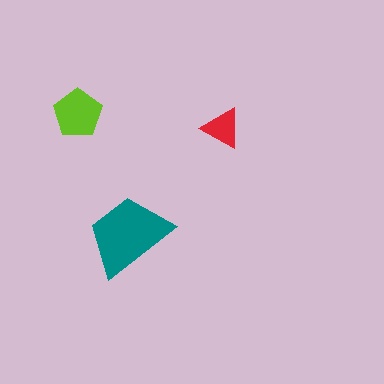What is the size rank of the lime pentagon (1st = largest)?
2nd.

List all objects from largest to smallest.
The teal trapezoid, the lime pentagon, the red triangle.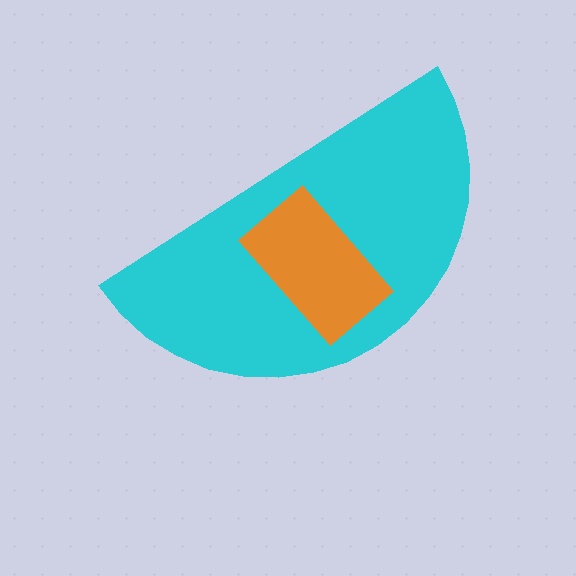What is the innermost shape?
The orange rectangle.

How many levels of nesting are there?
2.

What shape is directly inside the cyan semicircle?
The orange rectangle.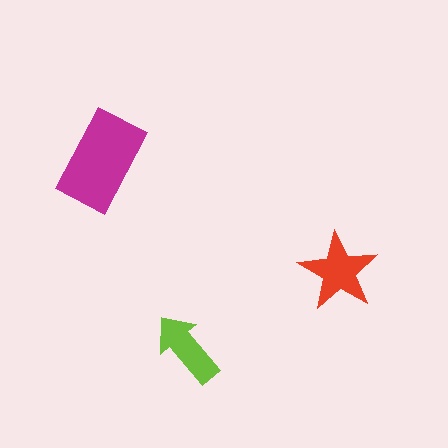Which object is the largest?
The magenta rectangle.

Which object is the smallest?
The lime arrow.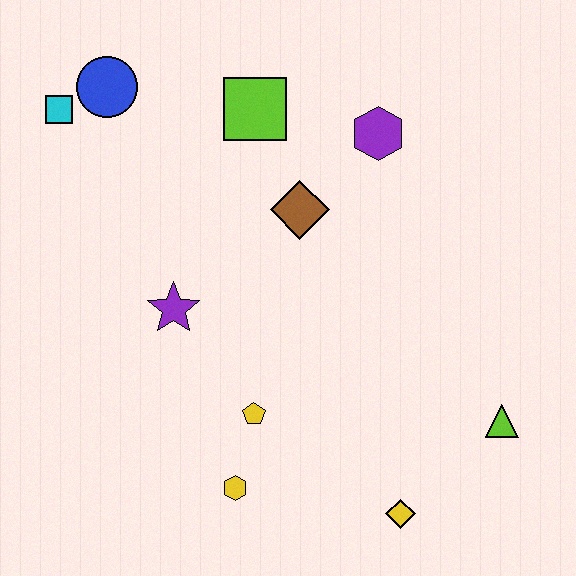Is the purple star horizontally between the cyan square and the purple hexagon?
Yes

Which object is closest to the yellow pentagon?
The yellow hexagon is closest to the yellow pentagon.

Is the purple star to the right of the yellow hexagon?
No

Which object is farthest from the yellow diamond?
The cyan square is farthest from the yellow diamond.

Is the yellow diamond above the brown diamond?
No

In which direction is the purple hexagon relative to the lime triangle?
The purple hexagon is above the lime triangle.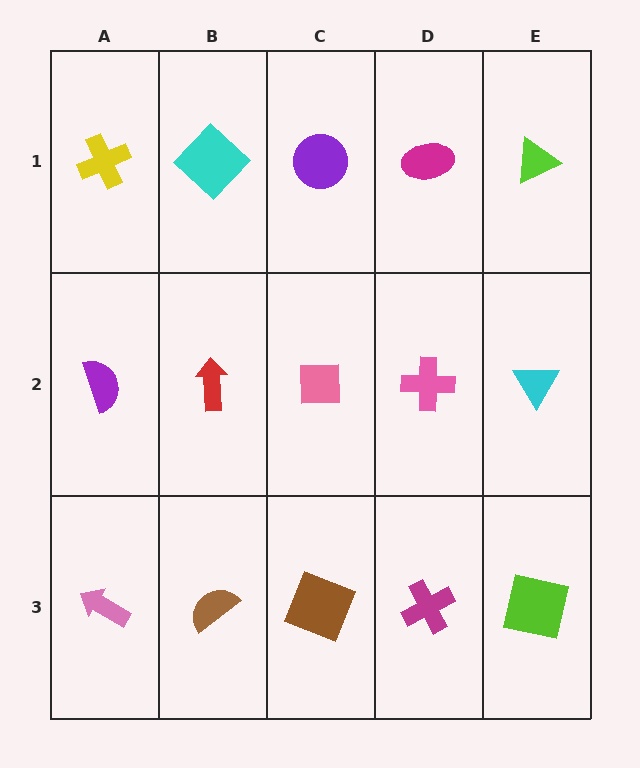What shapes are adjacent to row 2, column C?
A purple circle (row 1, column C), a brown square (row 3, column C), a red arrow (row 2, column B), a pink cross (row 2, column D).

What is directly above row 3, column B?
A red arrow.